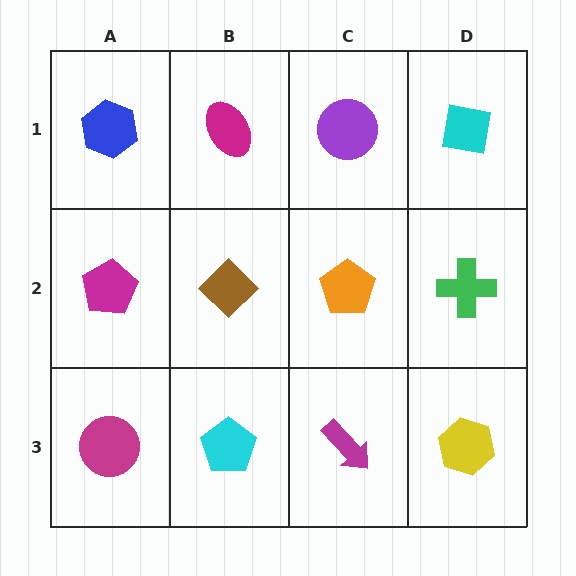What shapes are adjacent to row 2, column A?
A blue hexagon (row 1, column A), a magenta circle (row 3, column A), a brown diamond (row 2, column B).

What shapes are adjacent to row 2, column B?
A magenta ellipse (row 1, column B), a cyan pentagon (row 3, column B), a magenta pentagon (row 2, column A), an orange pentagon (row 2, column C).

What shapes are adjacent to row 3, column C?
An orange pentagon (row 2, column C), a cyan pentagon (row 3, column B), a yellow hexagon (row 3, column D).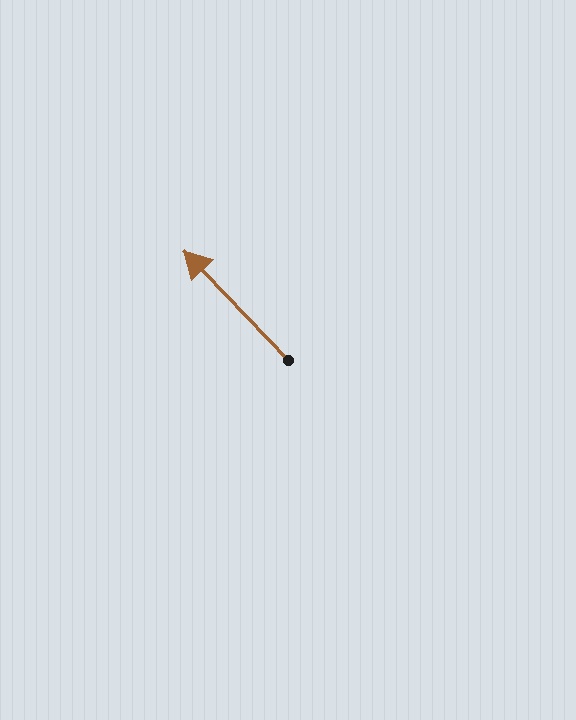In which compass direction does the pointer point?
Northwest.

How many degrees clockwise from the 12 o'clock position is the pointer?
Approximately 317 degrees.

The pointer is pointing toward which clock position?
Roughly 11 o'clock.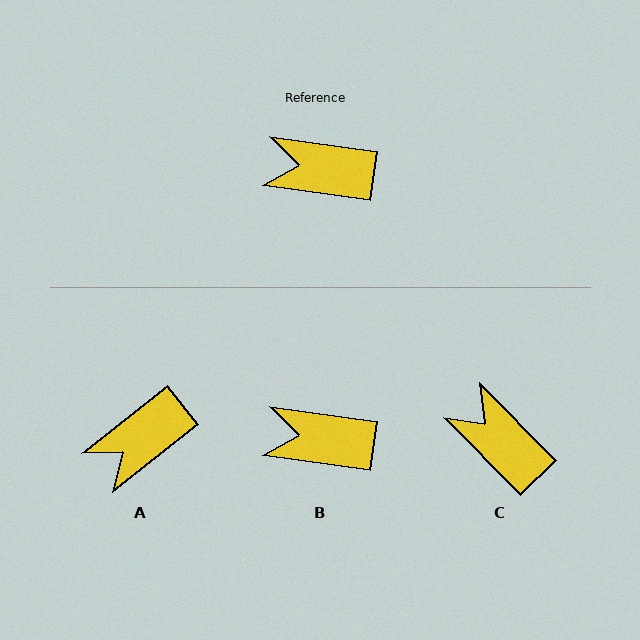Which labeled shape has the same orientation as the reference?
B.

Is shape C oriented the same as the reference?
No, it is off by about 38 degrees.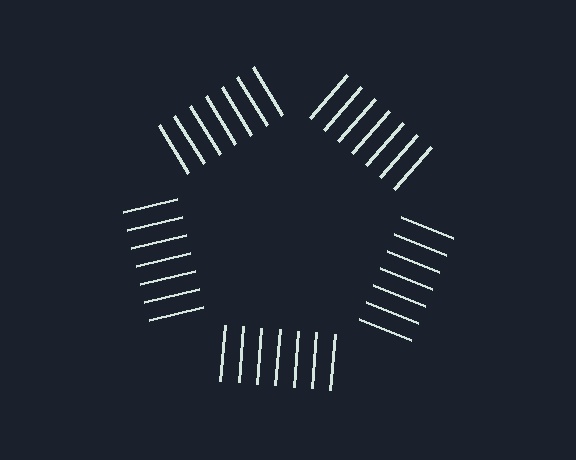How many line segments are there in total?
35 — 7 along each of the 5 edges.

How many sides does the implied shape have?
5 sides — the line-ends trace a pentagon.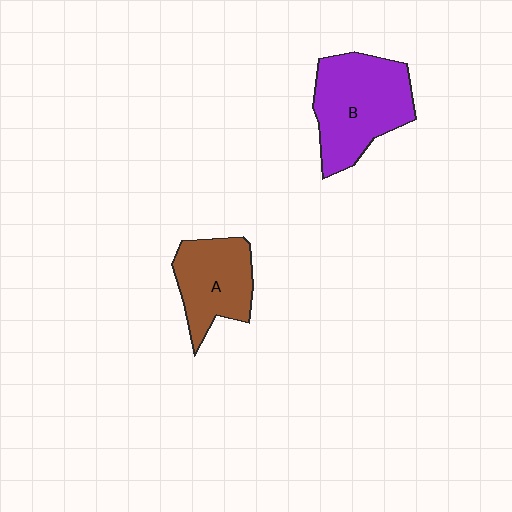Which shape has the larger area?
Shape B (purple).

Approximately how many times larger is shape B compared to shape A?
Approximately 1.4 times.